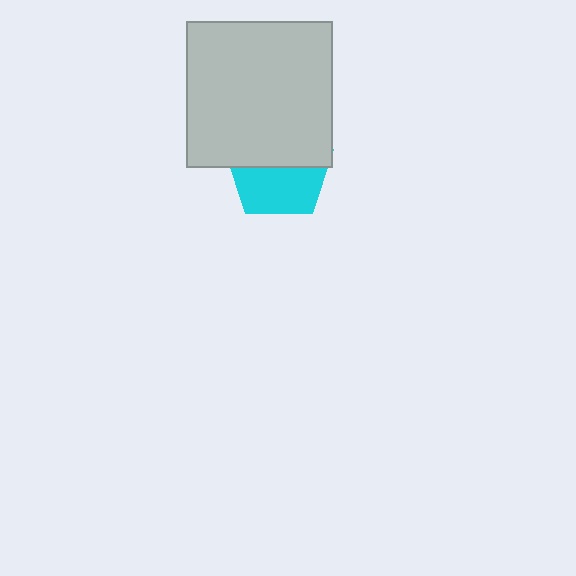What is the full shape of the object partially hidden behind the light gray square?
The partially hidden object is a cyan pentagon.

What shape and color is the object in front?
The object in front is a light gray square.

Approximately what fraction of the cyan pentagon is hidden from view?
Roughly 52% of the cyan pentagon is hidden behind the light gray square.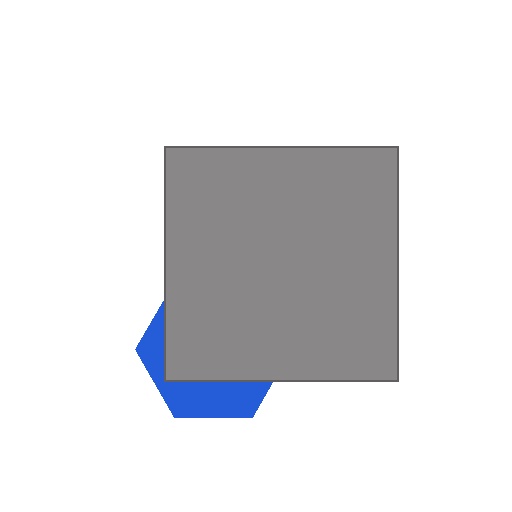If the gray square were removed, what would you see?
You would see the complete blue hexagon.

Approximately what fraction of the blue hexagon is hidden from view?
Roughly 69% of the blue hexagon is hidden behind the gray square.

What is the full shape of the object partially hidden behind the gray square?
The partially hidden object is a blue hexagon.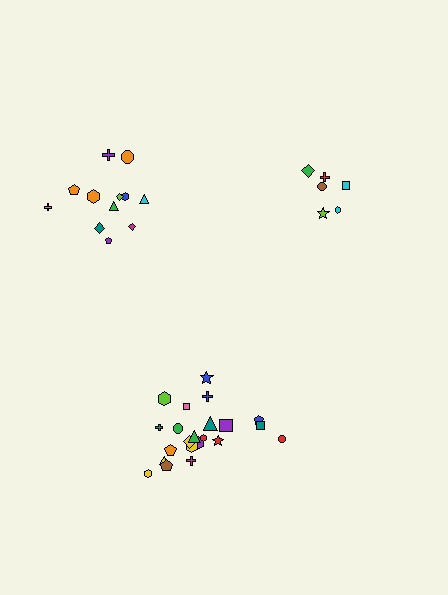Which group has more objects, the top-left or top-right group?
The top-left group.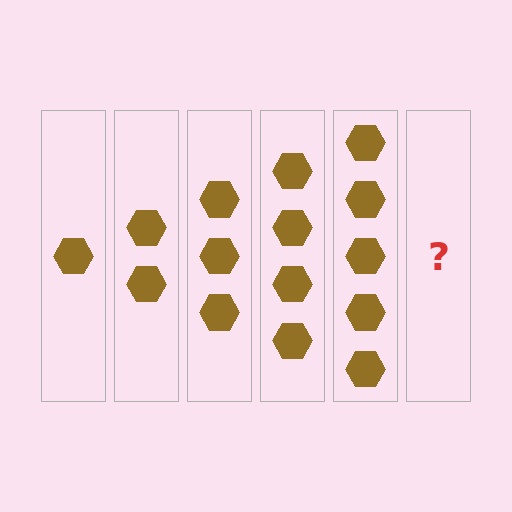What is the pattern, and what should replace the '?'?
The pattern is that each step adds one more hexagon. The '?' should be 6 hexagons.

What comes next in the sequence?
The next element should be 6 hexagons.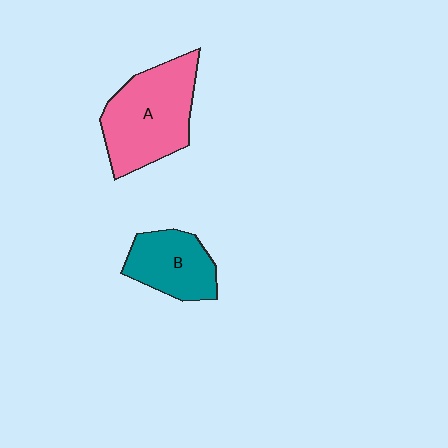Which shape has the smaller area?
Shape B (teal).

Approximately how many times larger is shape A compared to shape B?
Approximately 1.6 times.